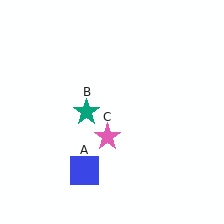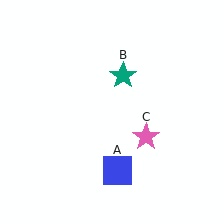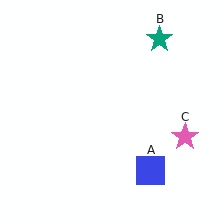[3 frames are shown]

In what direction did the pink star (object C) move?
The pink star (object C) moved right.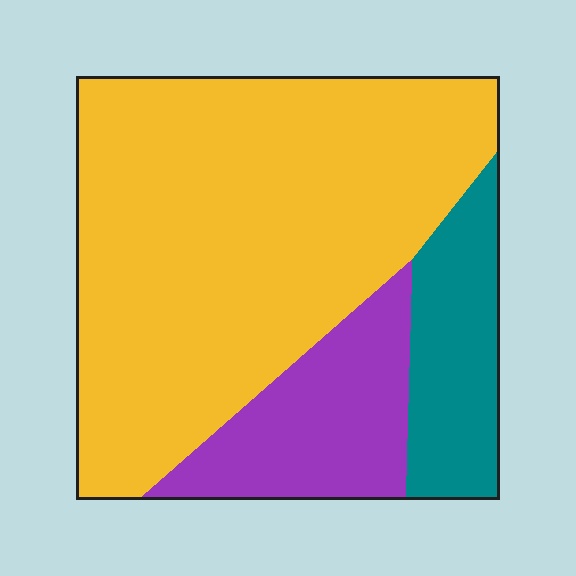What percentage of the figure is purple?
Purple takes up between a sixth and a third of the figure.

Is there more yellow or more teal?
Yellow.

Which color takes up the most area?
Yellow, at roughly 65%.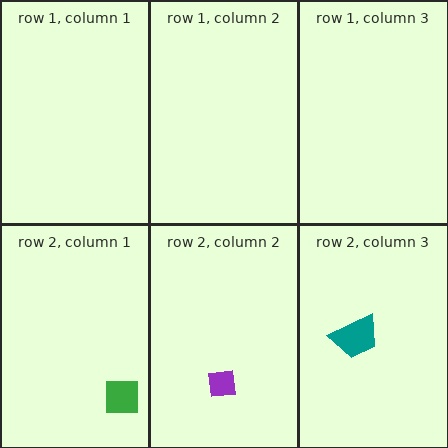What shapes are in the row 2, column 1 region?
The green square.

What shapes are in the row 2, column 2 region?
The purple square.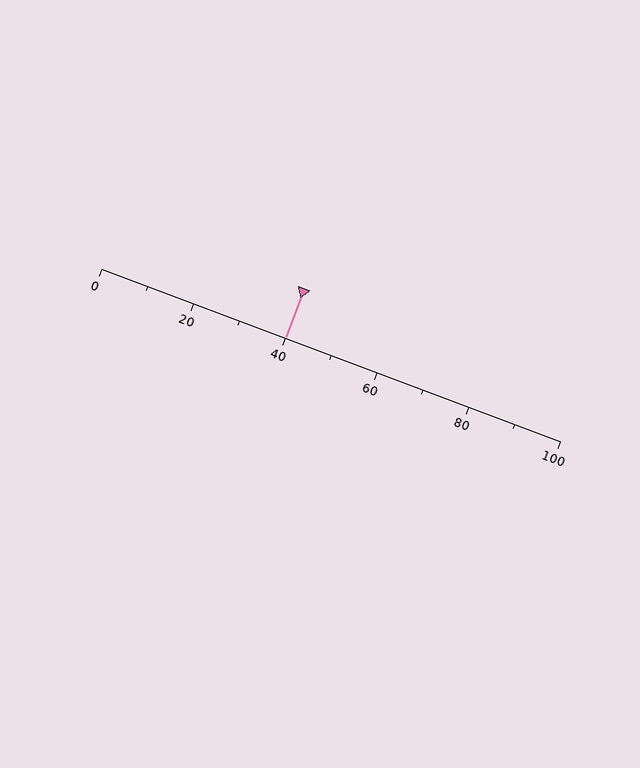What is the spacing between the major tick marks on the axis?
The major ticks are spaced 20 apart.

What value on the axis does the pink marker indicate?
The marker indicates approximately 40.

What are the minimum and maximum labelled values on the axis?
The axis runs from 0 to 100.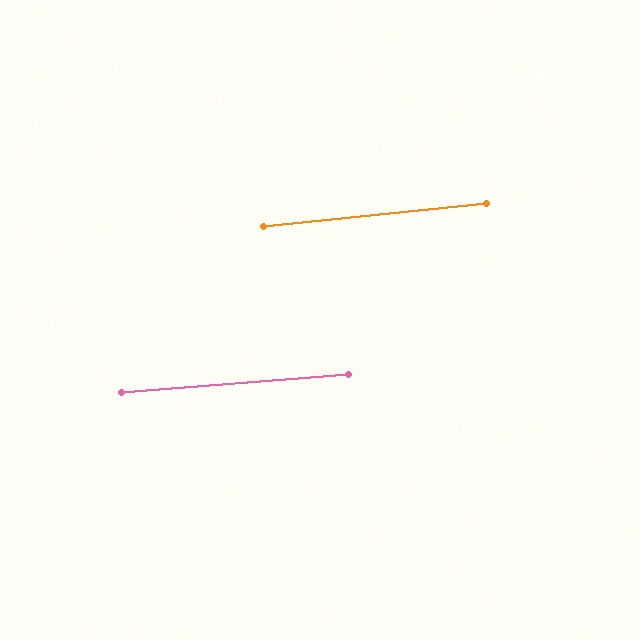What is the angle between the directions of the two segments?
Approximately 1 degree.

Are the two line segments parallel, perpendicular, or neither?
Parallel — their directions differ by only 1.3°.